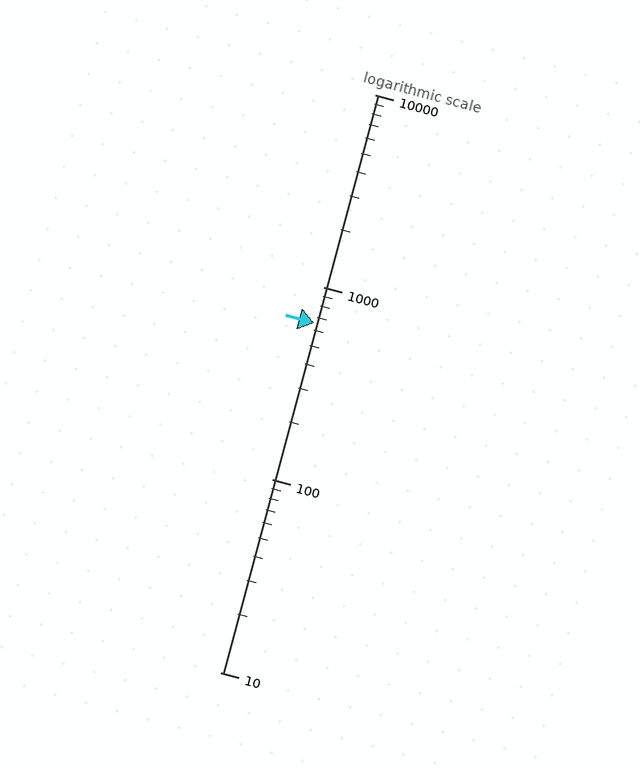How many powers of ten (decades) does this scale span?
The scale spans 3 decades, from 10 to 10000.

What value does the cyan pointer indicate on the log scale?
The pointer indicates approximately 650.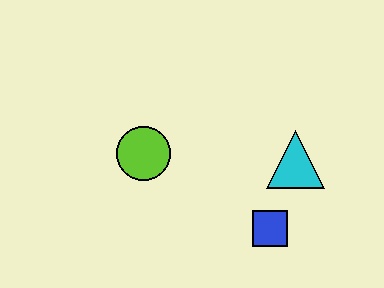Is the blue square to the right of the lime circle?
Yes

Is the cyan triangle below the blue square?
No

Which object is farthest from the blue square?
The lime circle is farthest from the blue square.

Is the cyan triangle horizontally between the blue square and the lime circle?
No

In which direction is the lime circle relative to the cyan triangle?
The lime circle is to the left of the cyan triangle.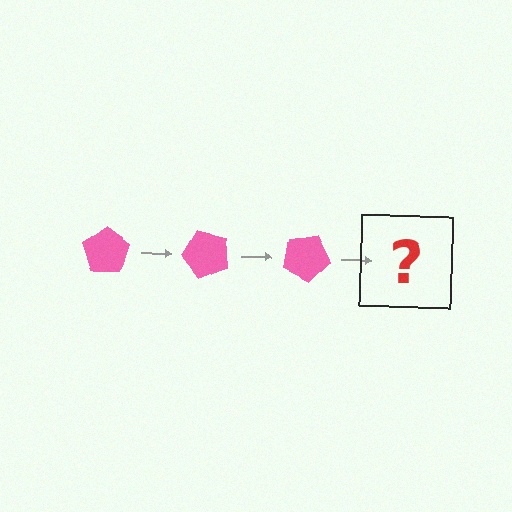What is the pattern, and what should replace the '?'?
The pattern is that the pentagon rotates 50 degrees each step. The '?' should be a pink pentagon rotated 150 degrees.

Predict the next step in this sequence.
The next step is a pink pentagon rotated 150 degrees.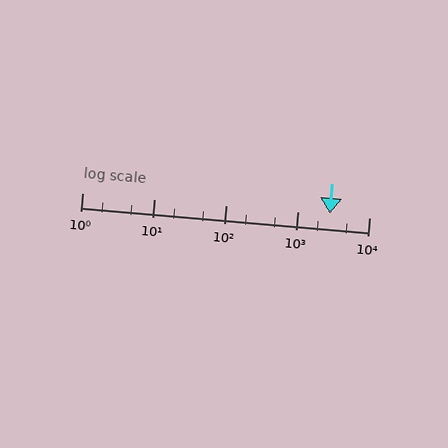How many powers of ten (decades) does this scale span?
The scale spans 4 decades, from 1 to 10000.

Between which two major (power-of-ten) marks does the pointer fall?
The pointer is between 1000 and 10000.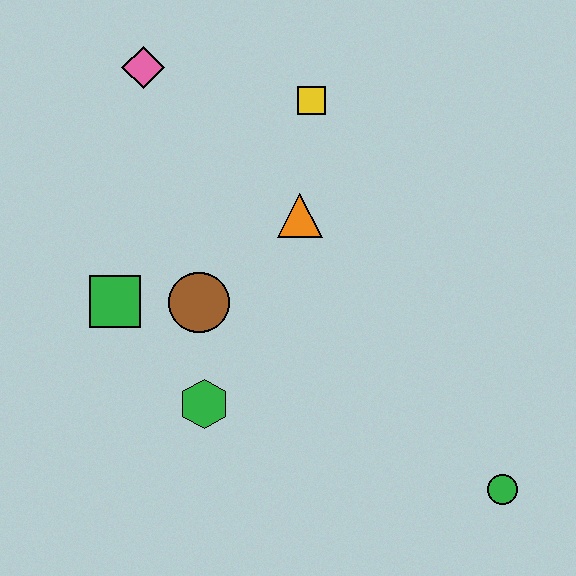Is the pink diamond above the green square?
Yes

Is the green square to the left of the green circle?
Yes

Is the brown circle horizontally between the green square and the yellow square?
Yes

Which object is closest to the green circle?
The green hexagon is closest to the green circle.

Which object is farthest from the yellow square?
The green circle is farthest from the yellow square.